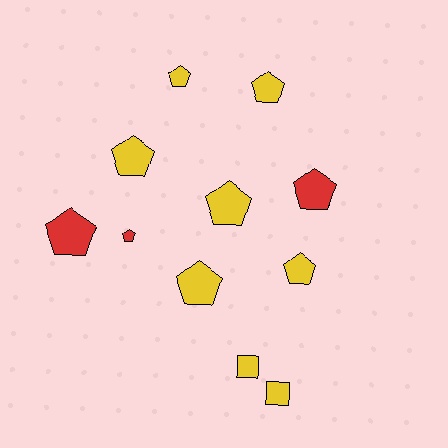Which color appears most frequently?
Yellow, with 8 objects.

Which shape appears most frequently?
Pentagon, with 9 objects.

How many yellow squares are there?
There are 2 yellow squares.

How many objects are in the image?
There are 11 objects.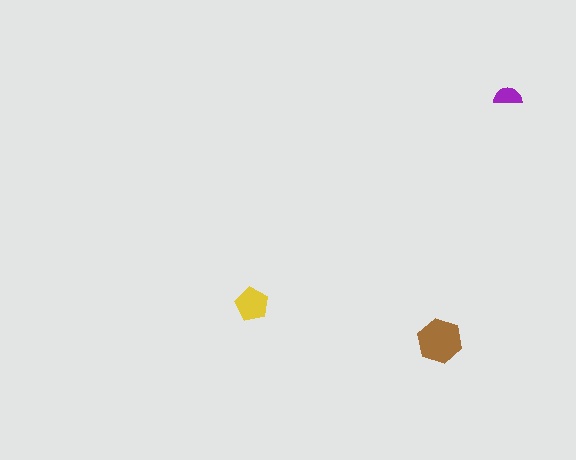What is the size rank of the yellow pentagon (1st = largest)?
2nd.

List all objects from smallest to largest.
The purple semicircle, the yellow pentagon, the brown hexagon.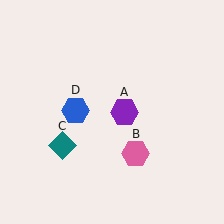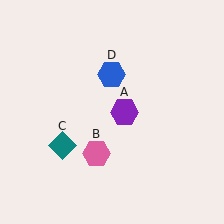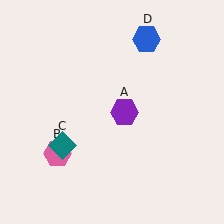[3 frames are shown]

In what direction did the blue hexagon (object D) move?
The blue hexagon (object D) moved up and to the right.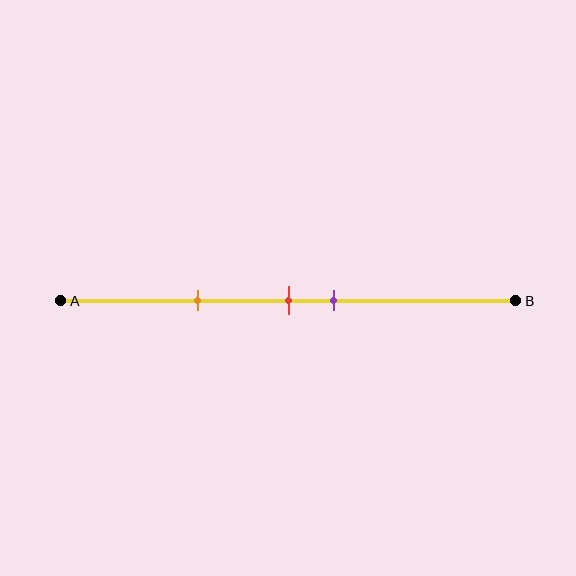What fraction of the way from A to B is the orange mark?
The orange mark is approximately 30% (0.3) of the way from A to B.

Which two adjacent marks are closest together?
The red and purple marks are the closest adjacent pair.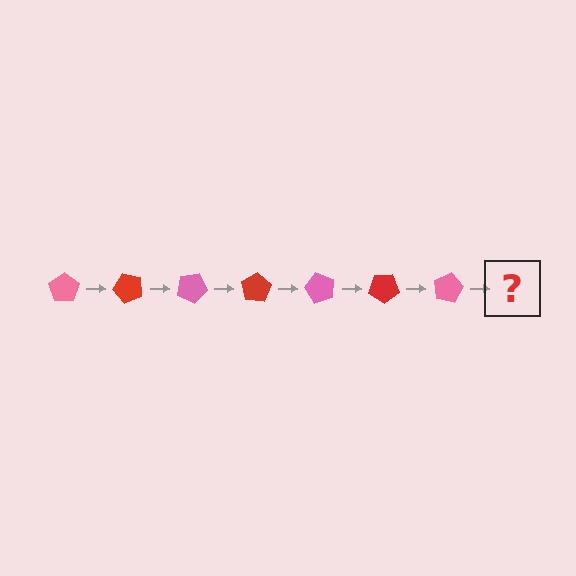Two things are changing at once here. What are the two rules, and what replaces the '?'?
The two rules are that it rotates 50 degrees each step and the color cycles through pink and red. The '?' should be a red pentagon, rotated 350 degrees from the start.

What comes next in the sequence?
The next element should be a red pentagon, rotated 350 degrees from the start.